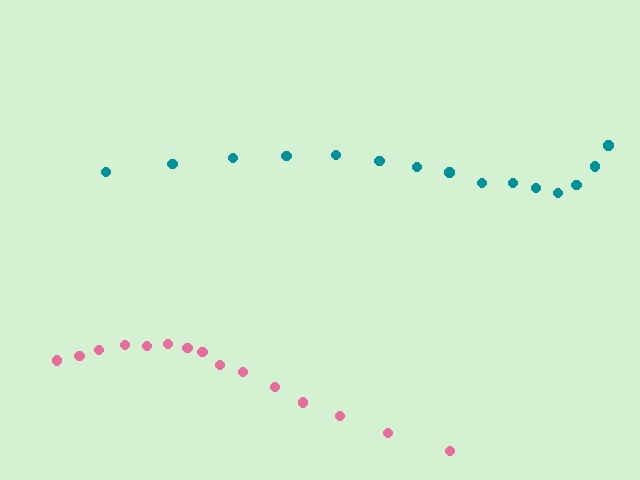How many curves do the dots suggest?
There are 2 distinct paths.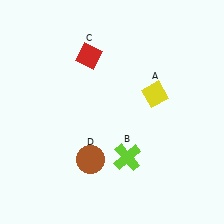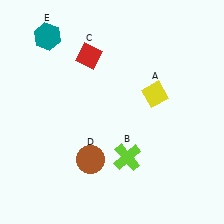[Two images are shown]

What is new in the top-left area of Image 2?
A teal hexagon (E) was added in the top-left area of Image 2.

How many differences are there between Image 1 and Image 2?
There is 1 difference between the two images.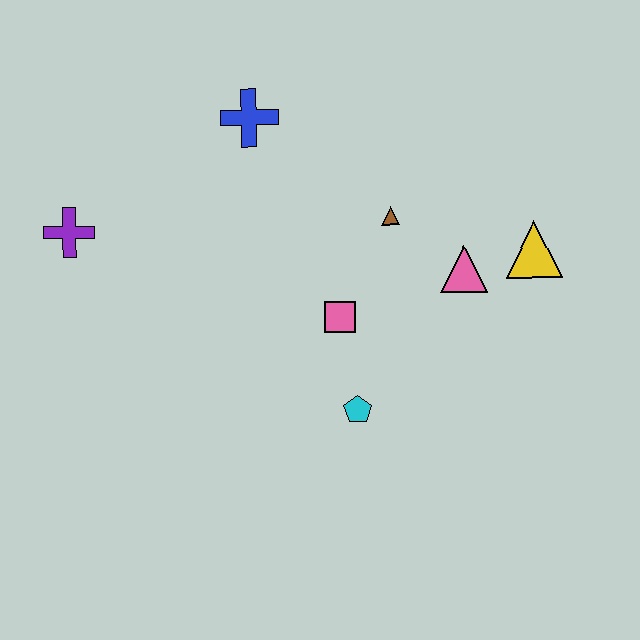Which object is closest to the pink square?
The cyan pentagon is closest to the pink square.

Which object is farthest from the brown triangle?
The purple cross is farthest from the brown triangle.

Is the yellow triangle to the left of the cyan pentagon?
No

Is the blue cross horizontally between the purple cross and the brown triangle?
Yes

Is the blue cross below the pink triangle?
No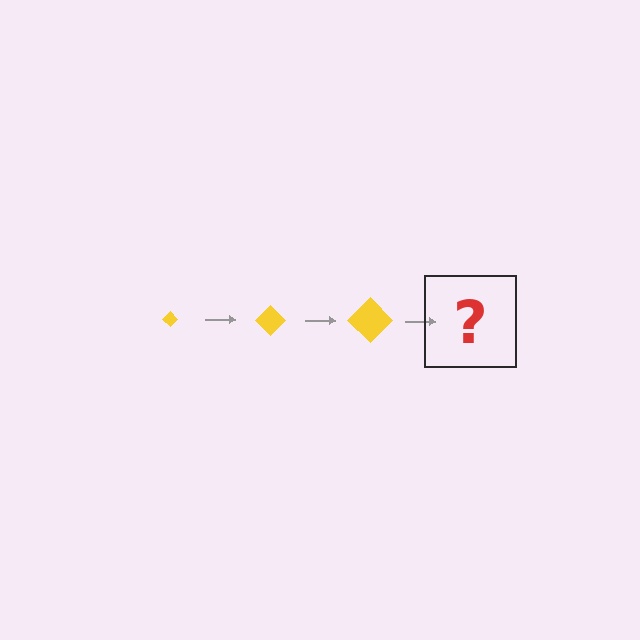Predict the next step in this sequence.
The next step is a yellow diamond, larger than the previous one.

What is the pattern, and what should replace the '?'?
The pattern is that the diamond gets progressively larger each step. The '?' should be a yellow diamond, larger than the previous one.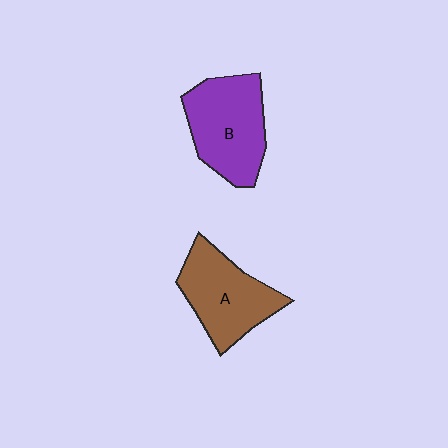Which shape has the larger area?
Shape B (purple).